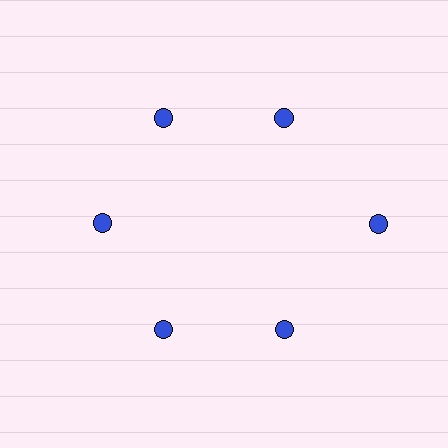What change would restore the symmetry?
The symmetry would be restored by moving it inward, back onto the ring so that all 6 circles sit at equal angles and equal distance from the center.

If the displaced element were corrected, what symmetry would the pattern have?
It would have 6-fold rotational symmetry — the pattern would map onto itself every 60 degrees.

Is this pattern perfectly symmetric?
No. The 6 blue circles are arranged in a ring, but one element near the 3 o'clock position is pushed outward from the center, breaking the 6-fold rotational symmetry.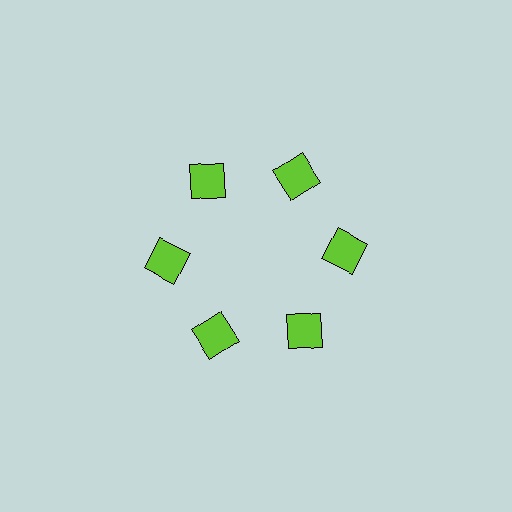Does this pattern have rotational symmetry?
Yes, this pattern has 6-fold rotational symmetry. It looks the same after rotating 60 degrees around the center.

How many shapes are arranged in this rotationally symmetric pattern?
There are 6 shapes, arranged in 6 groups of 1.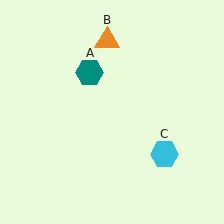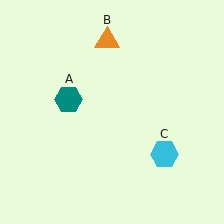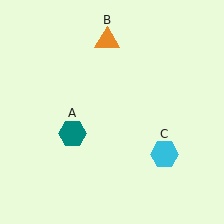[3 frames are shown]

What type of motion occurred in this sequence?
The teal hexagon (object A) rotated counterclockwise around the center of the scene.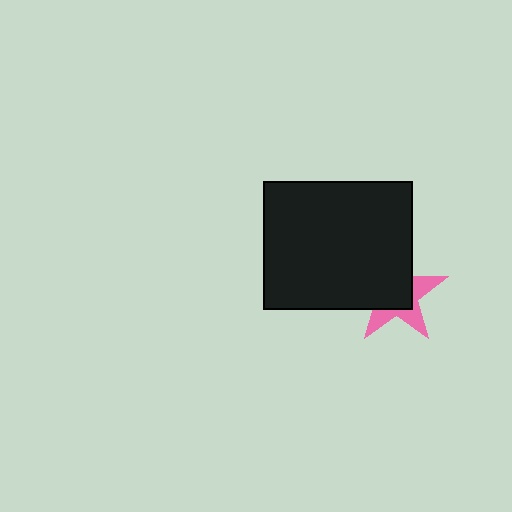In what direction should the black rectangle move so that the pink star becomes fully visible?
The black rectangle should move toward the upper-left. That is the shortest direction to clear the overlap and leave the pink star fully visible.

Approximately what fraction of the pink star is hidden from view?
Roughly 60% of the pink star is hidden behind the black rectangle.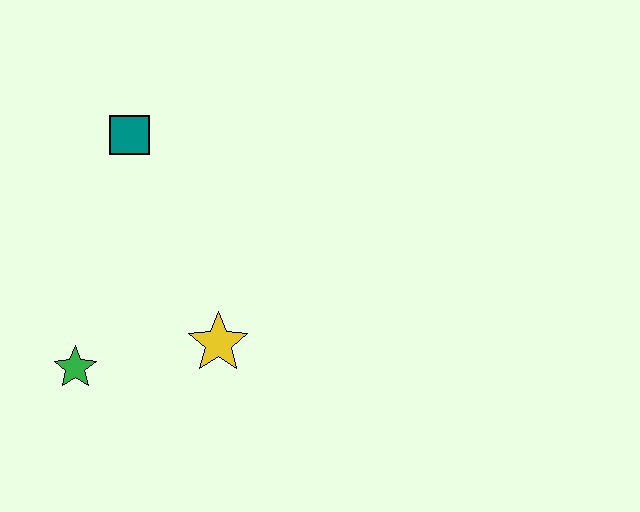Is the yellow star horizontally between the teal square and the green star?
No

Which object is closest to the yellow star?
The green star is closest to the yellow star.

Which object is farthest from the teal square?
The green star is farthest from the teal square.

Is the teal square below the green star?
No